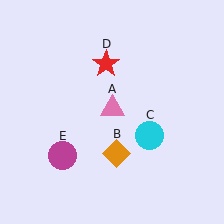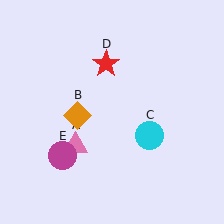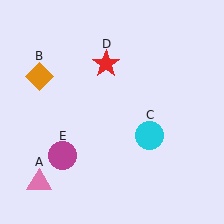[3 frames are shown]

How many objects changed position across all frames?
2 objects changed position: pink triangle (object A), orange diamond (object B).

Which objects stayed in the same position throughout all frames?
Cyan circle (object C) and red star (object D) and magenta circle (object E) remained stationary.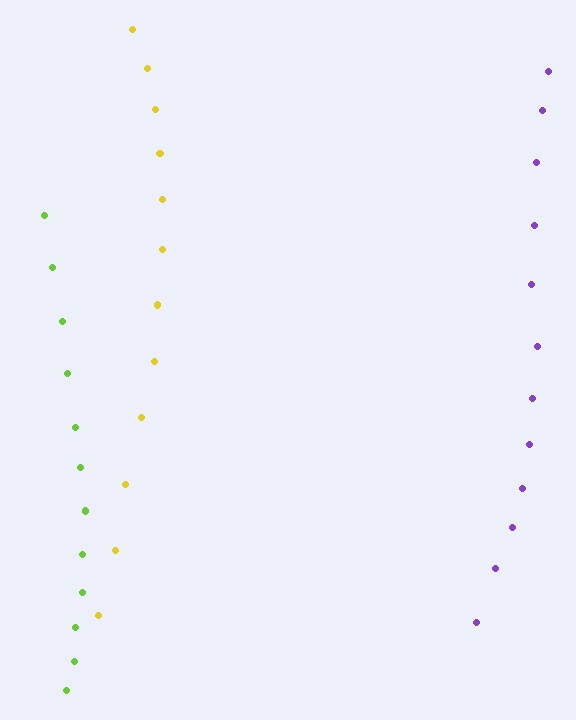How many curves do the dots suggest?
There are 3 distinct paths.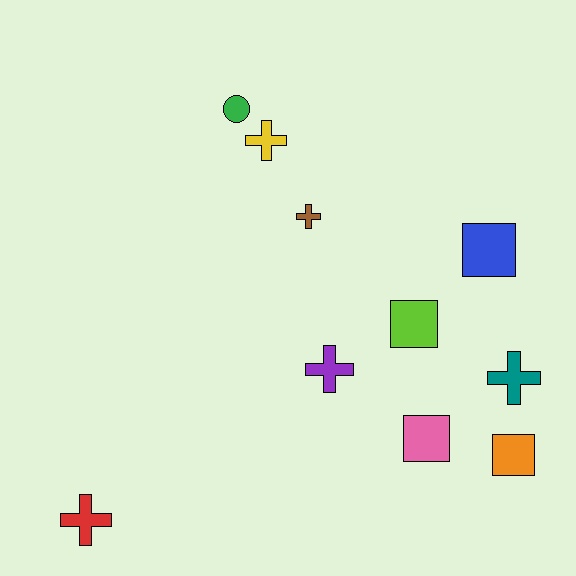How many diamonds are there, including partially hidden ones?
There are no diamonds.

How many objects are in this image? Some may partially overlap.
There are 10 objects.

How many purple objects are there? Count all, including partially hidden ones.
There is 1 purple object.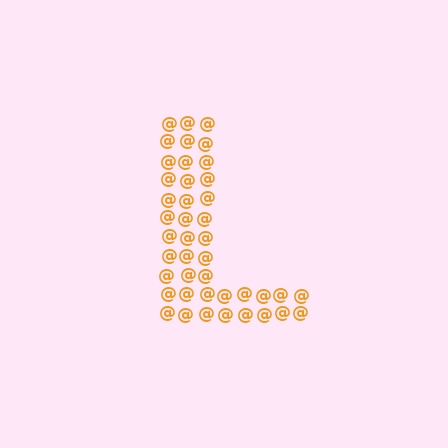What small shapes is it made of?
It is made of small at signs.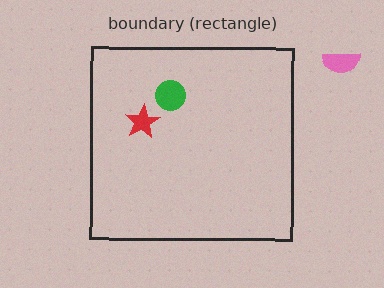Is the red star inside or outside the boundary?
Inside.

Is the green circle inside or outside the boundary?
Inside.